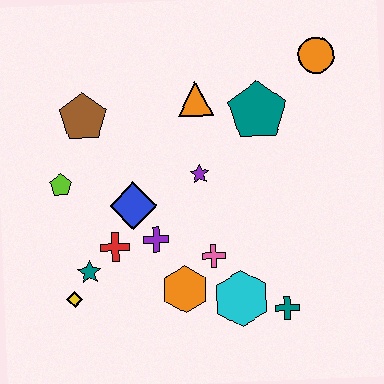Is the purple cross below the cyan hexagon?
No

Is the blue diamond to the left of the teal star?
No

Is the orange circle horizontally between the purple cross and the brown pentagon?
No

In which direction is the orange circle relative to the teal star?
The orange circle is to the right of the teal star.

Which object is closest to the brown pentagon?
The lime pentagon is closest to the brown pentagon.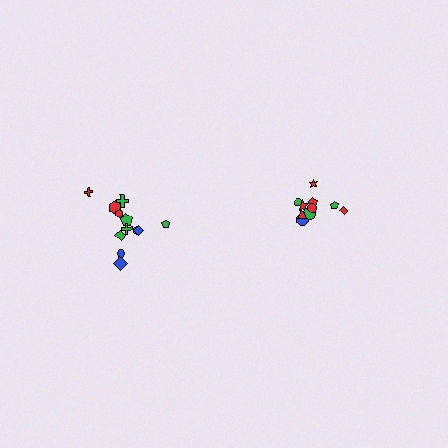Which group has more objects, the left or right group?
The left group.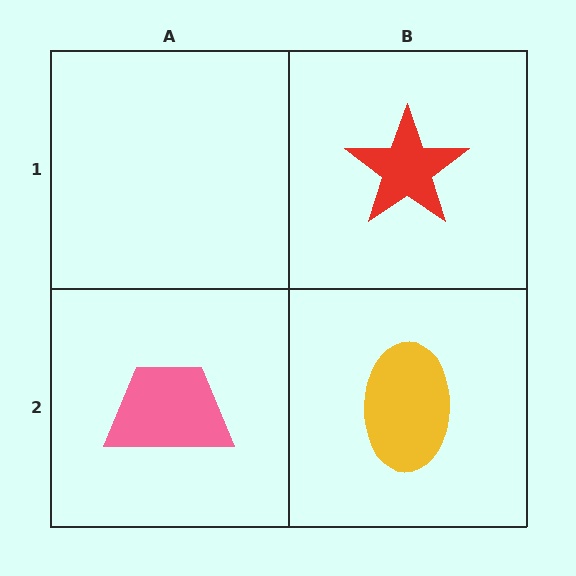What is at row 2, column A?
A pink trapezoid.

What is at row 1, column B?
A red star.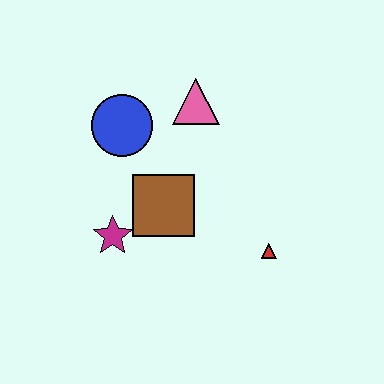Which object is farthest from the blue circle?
The red triangle is farthest from the blue circle.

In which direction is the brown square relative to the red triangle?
The brown square is to the left of the red triangle.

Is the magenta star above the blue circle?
No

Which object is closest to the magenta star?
The brown square is closest to the magenta star.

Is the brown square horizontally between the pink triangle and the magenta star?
Yes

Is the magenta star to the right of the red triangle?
No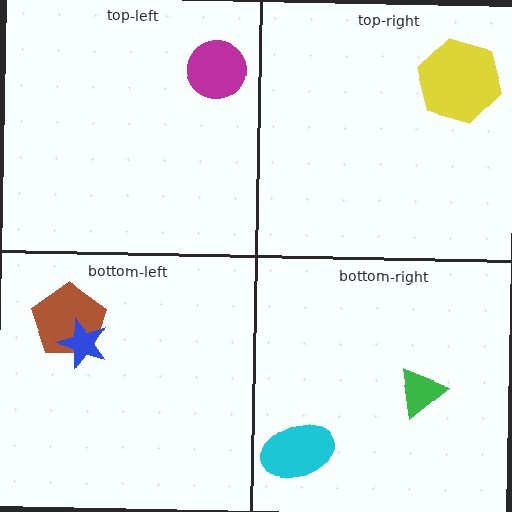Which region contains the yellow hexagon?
The top-right region.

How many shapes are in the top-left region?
1.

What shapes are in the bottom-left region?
The brown pentagon, the blue star.